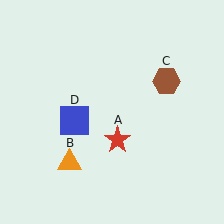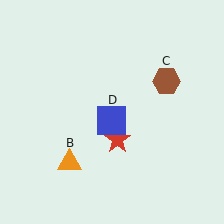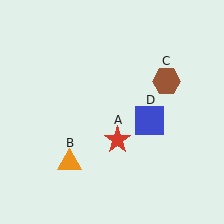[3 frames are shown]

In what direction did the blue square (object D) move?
The blue square (object D) moved right.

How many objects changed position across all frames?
1 object changed position: blue square (object D).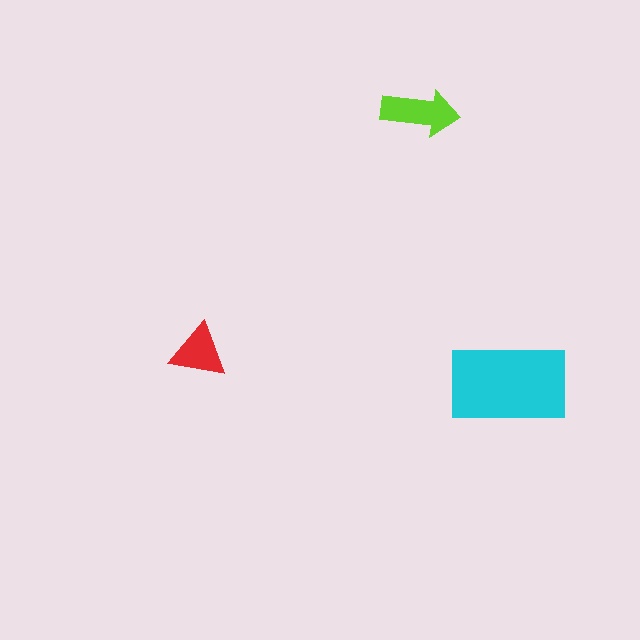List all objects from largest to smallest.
The cyan rectangle, the lime arrow, the red triangle.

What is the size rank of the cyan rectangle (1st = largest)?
1st.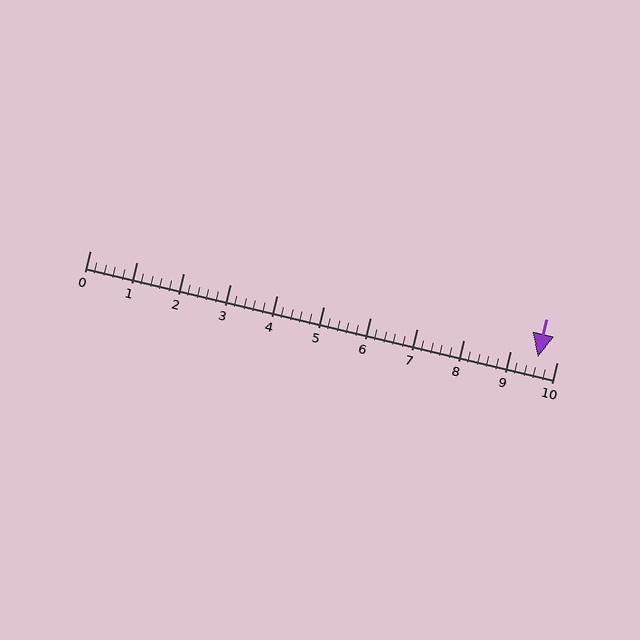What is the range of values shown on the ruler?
The ruler shows values from 0 to 10.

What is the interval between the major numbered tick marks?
The major tick marks are spaced 1 units apart.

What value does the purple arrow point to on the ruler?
The purple arrow points to approximately 9.6.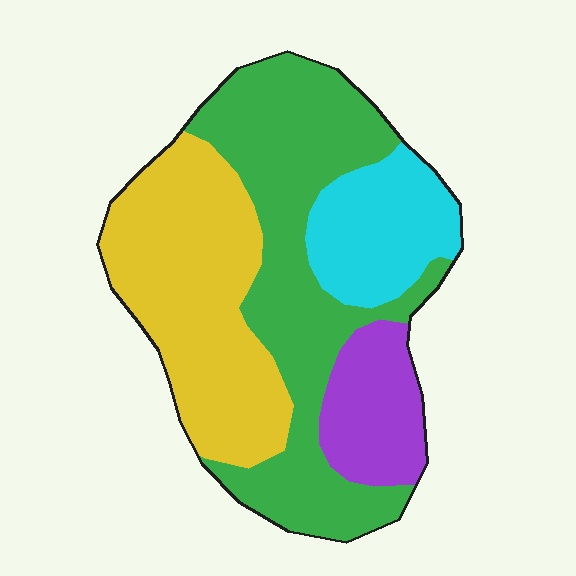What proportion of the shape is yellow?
Yellow covers roughly 30% of the shape.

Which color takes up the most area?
Green, at roughly 40%.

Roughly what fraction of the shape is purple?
Purple takes up less than a sixth of the shape.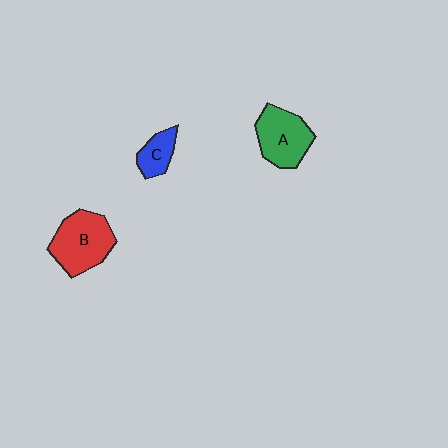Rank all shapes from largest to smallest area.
From largest to smallest: B (red), A (green), C (blue).